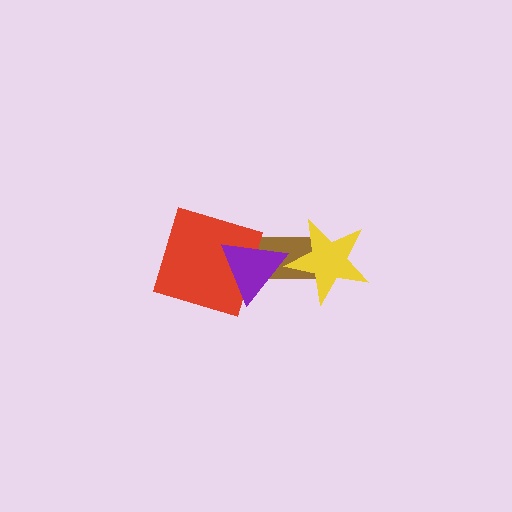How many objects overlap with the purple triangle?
2 objects overlap with the purple triangle.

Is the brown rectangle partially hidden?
Yes, it is partially covered by another shape.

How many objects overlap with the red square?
1 object overlaps with the red square.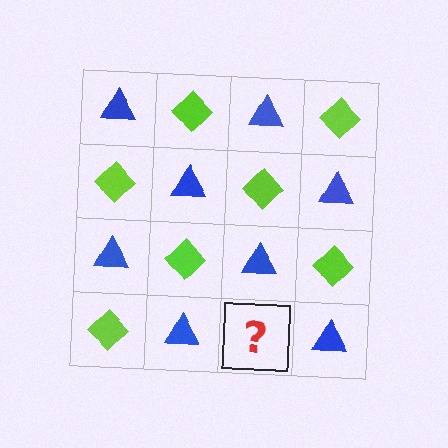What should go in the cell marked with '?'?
The missing cell should contain a lime diamond.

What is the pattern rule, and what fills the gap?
The rule is that it alternates blue triangle and lime diamond in a checkerboard pattern. The gap should be filled with a lime diamond.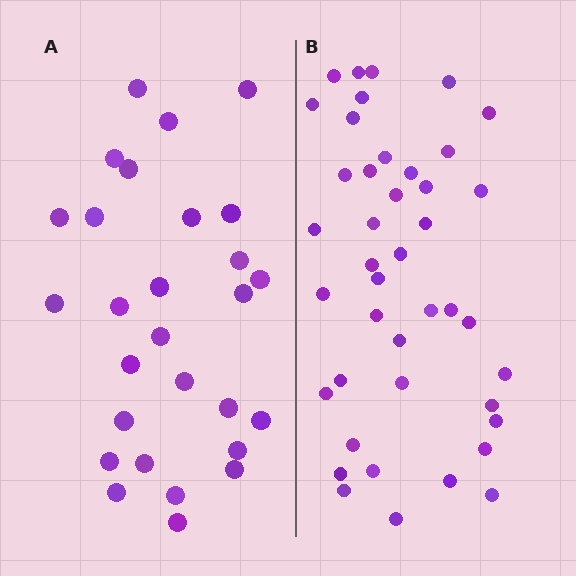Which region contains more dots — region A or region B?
Region B (the right region) has more dots.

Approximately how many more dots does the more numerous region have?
Region B has approximately 15 more dots than region A.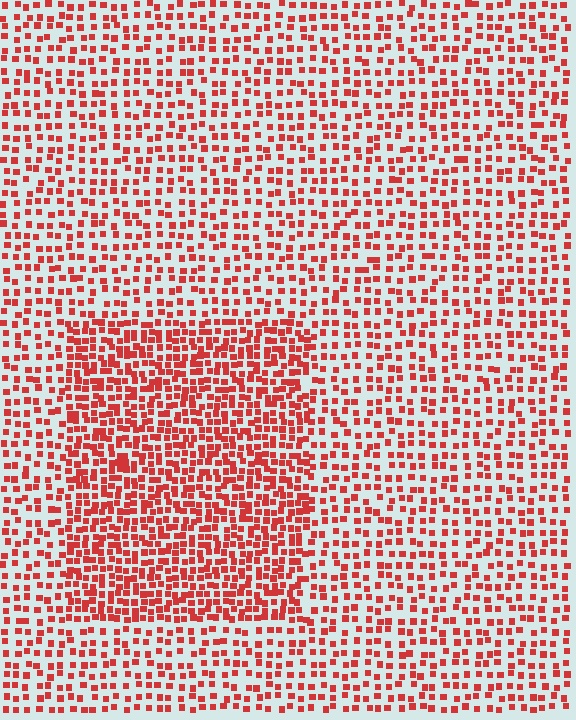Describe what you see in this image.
The image contains small red elements arranged at two different densities. A rectangle-shaped region is visible where the elements are more densely packed than the surrounding area.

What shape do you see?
I see a rectangle.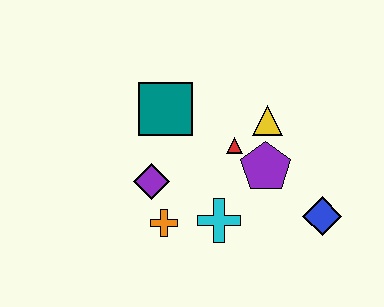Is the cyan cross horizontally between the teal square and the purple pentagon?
Yes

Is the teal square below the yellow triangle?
No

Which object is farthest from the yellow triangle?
The orange cross is farthest from the yellow triangle.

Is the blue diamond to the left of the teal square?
No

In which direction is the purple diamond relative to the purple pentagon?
The purple diamond is to the left of the purple pentagon.